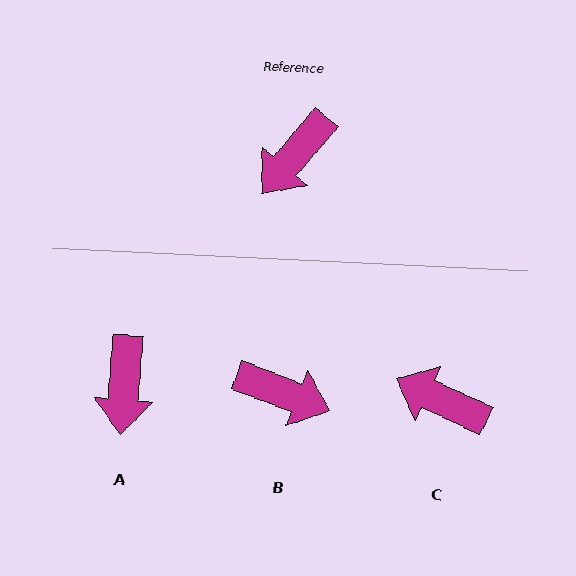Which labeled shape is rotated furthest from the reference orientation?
B, about 109 degrees away.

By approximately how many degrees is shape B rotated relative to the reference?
Approximately 109 degrees counter-clockwise.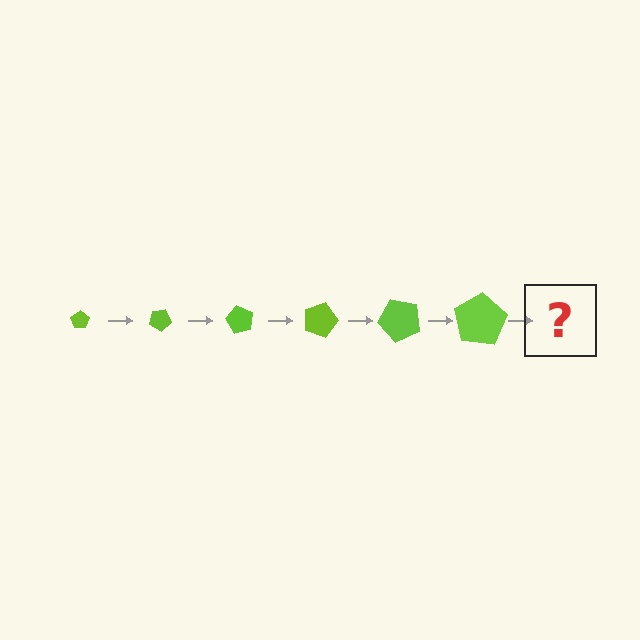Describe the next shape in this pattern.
It should be a pentagon, larger than the previous one and rotated 180 degrees from the start.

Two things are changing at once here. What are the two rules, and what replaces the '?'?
The two rules are that the pentagon grows larger each step and it rotates 30 degrees each step. The '?' should be a pentagon, larger than the previous one and rotated 180 degrees from the start.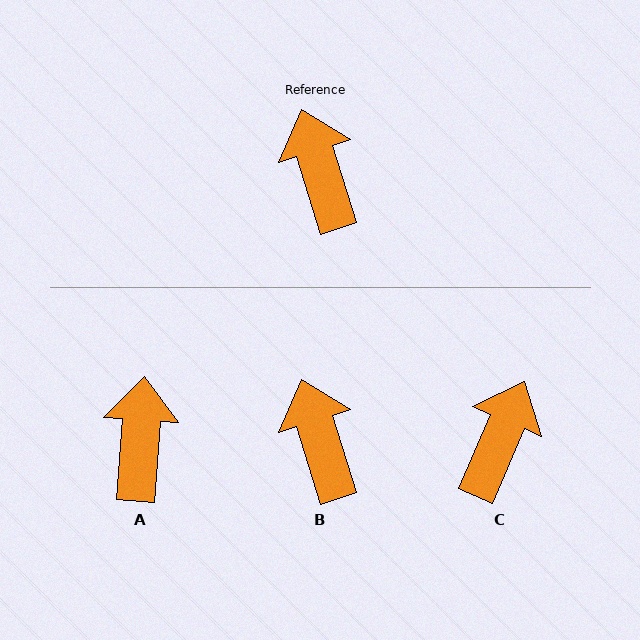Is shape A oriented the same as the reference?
No, it is off by about 21 degrees.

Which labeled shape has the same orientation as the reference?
B.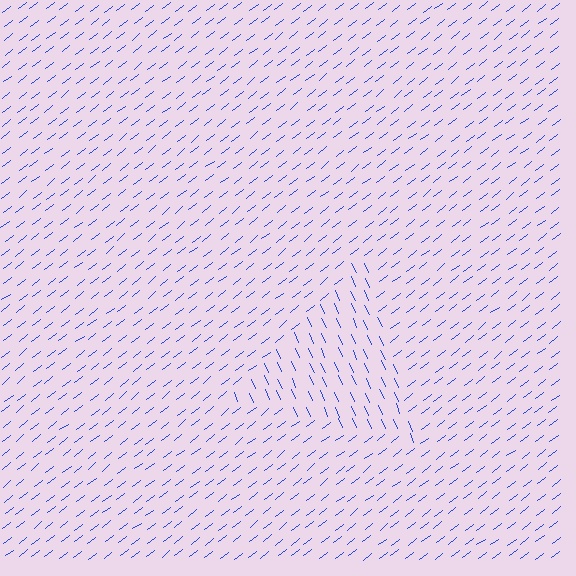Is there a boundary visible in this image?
Yes, there is a texture boundary formed by a change in line orientation.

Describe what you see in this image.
The image is filled with small blue line segments. A triangle region in the image has lines oriented differently from the surrounding lines, creating a visible texture boundary.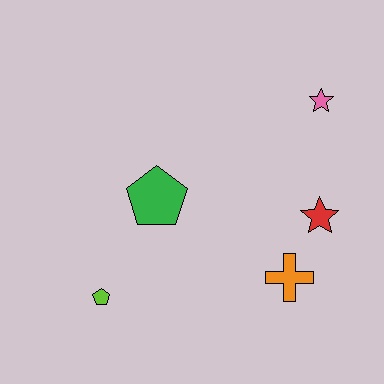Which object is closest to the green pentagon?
The lime pentagon is closest to the green pentagon.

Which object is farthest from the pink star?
The lime pentagon is farthest from the pink star.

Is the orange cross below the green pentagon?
Yes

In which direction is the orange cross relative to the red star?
The orange cross is below the red star.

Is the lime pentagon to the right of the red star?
No